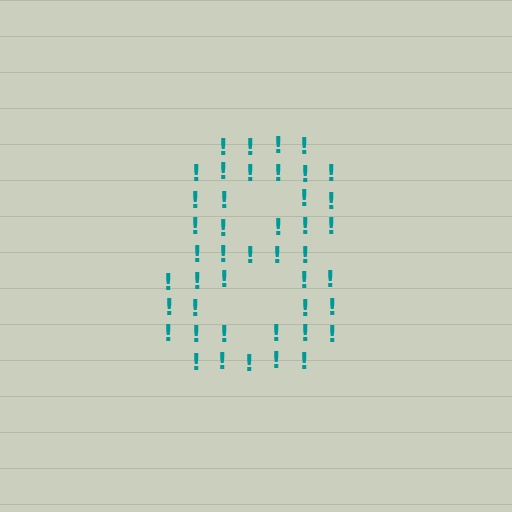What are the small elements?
The small elements are exclamation marks.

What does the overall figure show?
The overall figure shows the digit 8.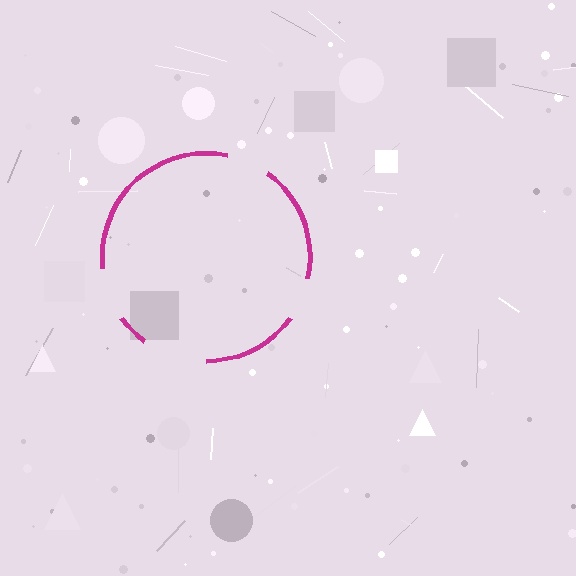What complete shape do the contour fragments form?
The contour fragments form a circle.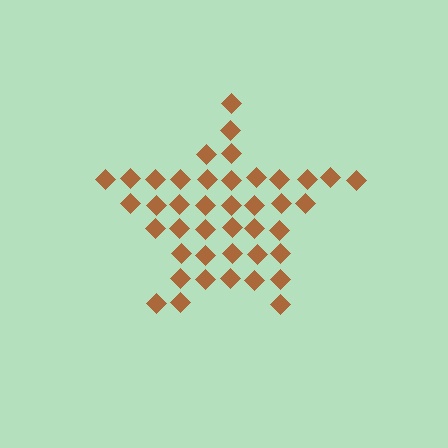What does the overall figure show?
The overall figure shows a star.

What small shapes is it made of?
It is made of small diamonds.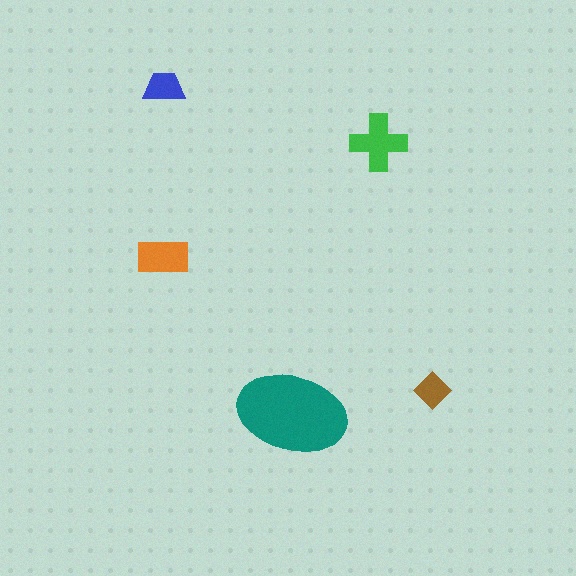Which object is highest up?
The blue trapezoid is topmost.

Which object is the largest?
The teal ellipse.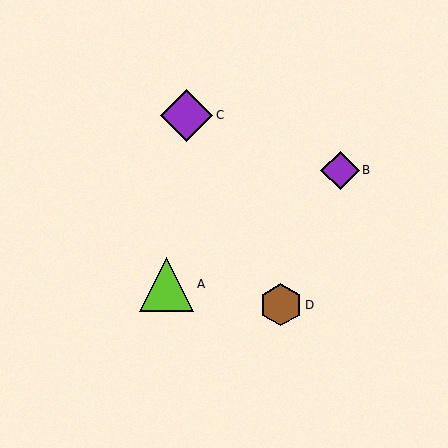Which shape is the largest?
The lime triangle (labeled A) is the largest.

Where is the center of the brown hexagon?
The center of the brown hexagon is at (281, 305).